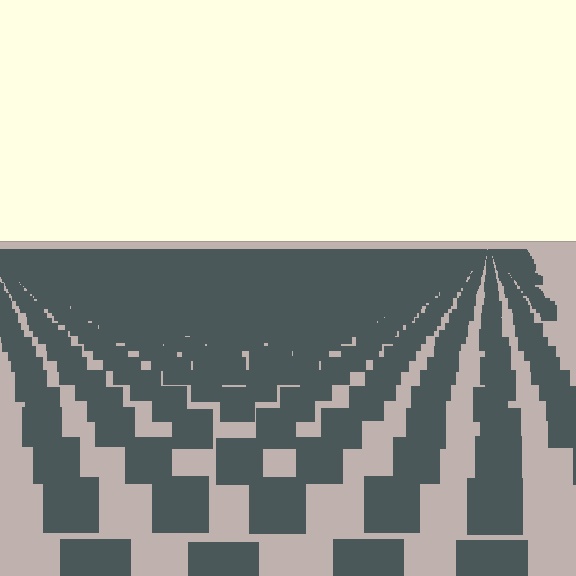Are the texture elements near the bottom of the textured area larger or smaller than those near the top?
Larger. Near the bottom, elements are closer to the viewer and appear at a bigger on-screen size.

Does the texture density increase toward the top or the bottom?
Density increases toward the top.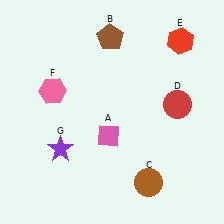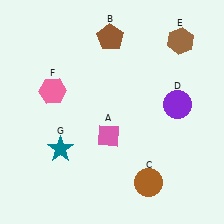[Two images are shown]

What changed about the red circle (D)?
In Image 1, D is red. In Image 2, it changed to purple.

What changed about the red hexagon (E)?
In Image 1, E is red. In Image 2, it changed to brown.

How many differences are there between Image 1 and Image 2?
There are 3 differences between the two images.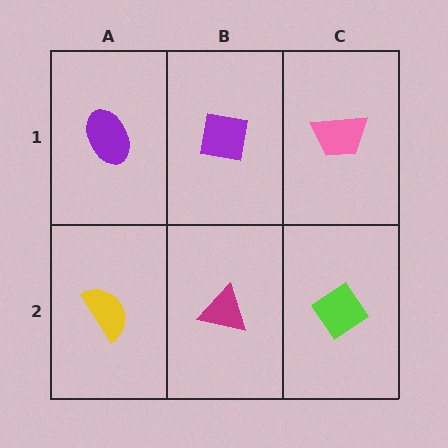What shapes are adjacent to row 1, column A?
A yellow semicircle (row 2, column A), a purple square (row 1, column B).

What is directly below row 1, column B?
A magenta triangle.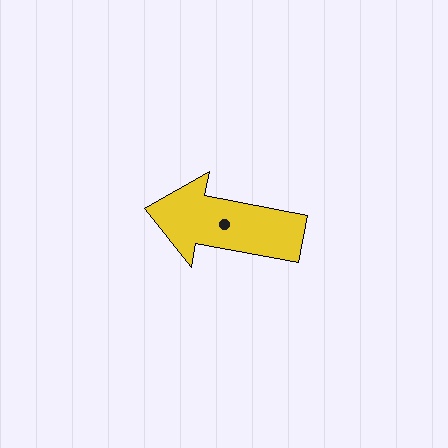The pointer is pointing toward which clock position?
Roughly 9 o'clock.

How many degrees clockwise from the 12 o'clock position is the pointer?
Approximately 281 degrees.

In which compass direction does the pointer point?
West.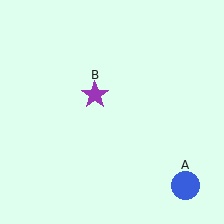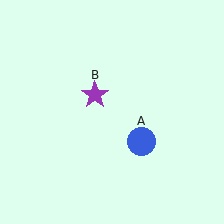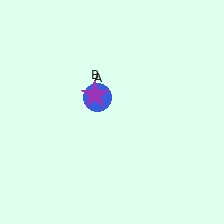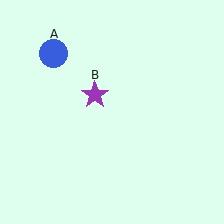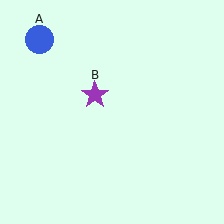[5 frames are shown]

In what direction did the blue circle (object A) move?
The blue circle (object A) moved up and to the left.